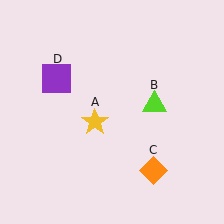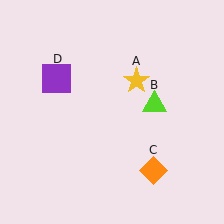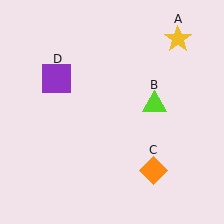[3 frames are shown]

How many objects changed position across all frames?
1 object changed position: yellow star (object A).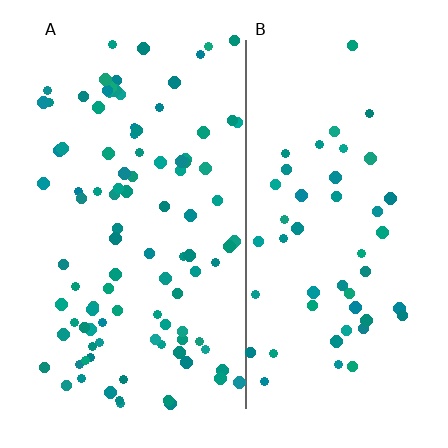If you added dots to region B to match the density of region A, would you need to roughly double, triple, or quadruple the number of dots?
Approximately double.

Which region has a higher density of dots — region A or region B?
A (the left).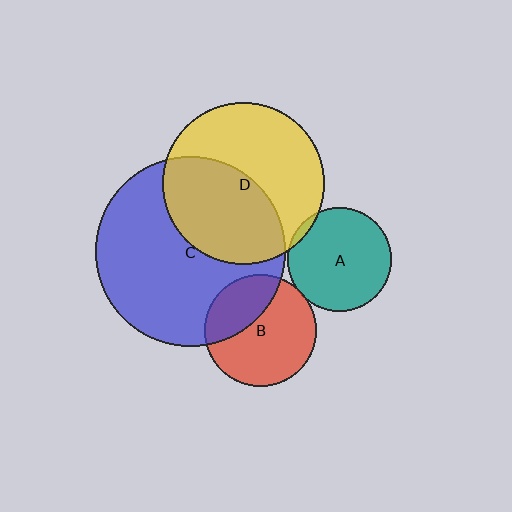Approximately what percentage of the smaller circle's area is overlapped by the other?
Approximately 30%.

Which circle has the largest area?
Circle C (blue).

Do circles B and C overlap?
Yes.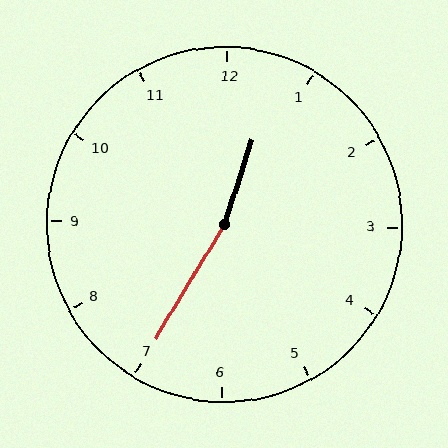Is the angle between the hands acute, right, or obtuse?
It is obtuse.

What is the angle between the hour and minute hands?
Approximately 168 degrees.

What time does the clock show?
12:35.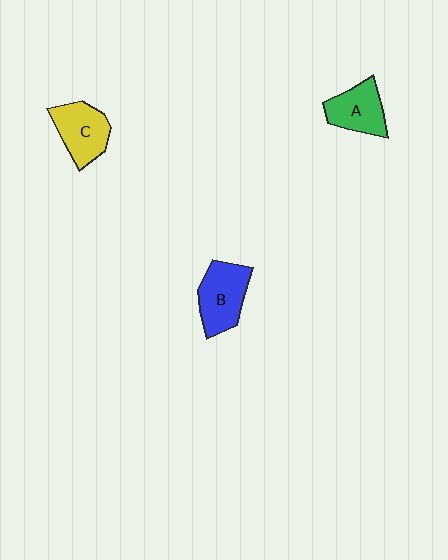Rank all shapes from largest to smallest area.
From largest to smallest: B (blue), C (yellow), A (green).